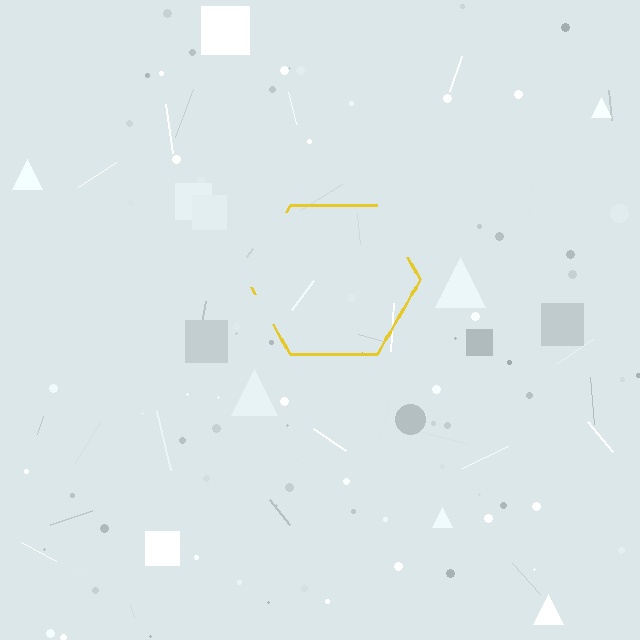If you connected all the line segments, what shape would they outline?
They would outline a hexagon.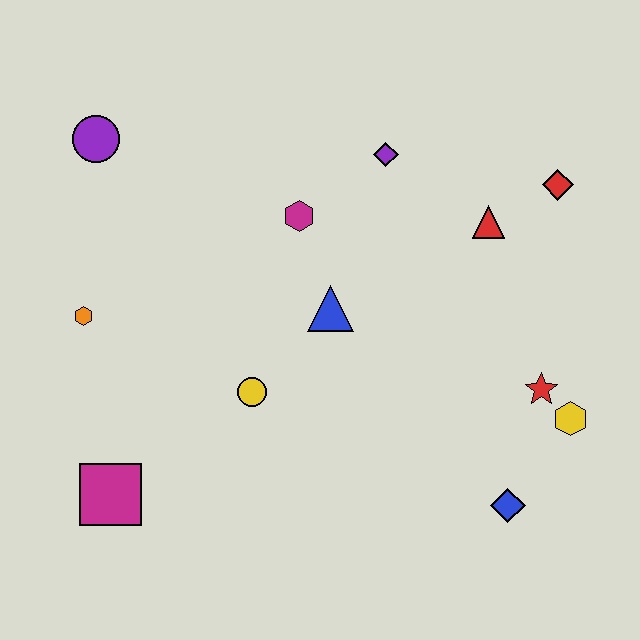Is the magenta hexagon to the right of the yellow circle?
Yes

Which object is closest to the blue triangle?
The magenta hexagon is closest to the blue triangle.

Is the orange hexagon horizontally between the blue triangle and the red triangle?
No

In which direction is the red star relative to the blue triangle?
The red star is to the right of the blue triangle.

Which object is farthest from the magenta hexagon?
The blue diamond is farthest from the magenta hexagon.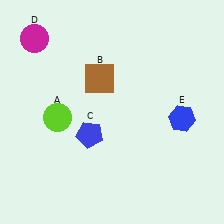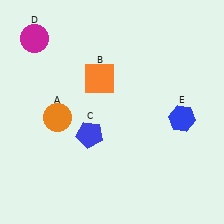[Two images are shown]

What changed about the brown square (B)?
In Image 1, B is brown. In Image 2, it changed to orange.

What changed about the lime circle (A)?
In Image 1, A is lime. In Image 2, it changed to orange.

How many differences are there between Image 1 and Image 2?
There are 2 differences between the two images.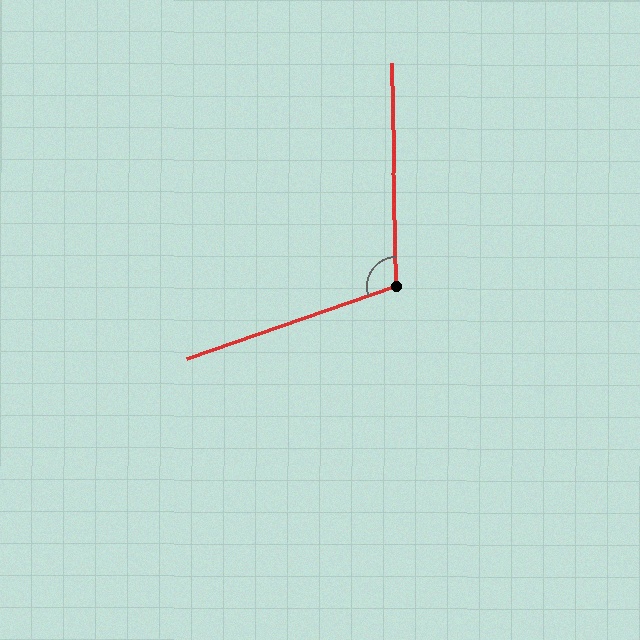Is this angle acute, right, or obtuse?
It is obtuse.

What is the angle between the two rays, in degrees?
Approximately 108 degrees.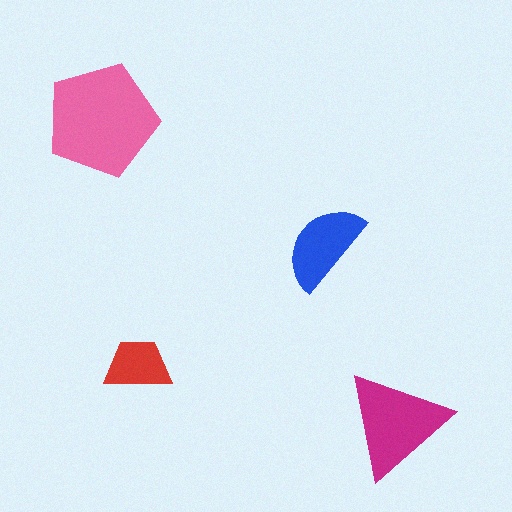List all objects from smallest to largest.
The red trapezoid, the blue semicircle, the magenta triangle, the pink pentagon.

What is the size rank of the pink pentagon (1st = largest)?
1st.